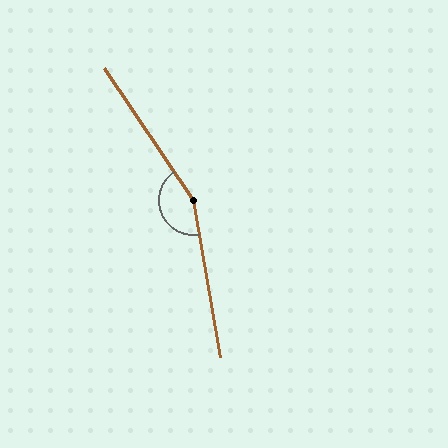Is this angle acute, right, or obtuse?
It is obtuse.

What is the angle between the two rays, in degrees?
Approximately 156 degrees.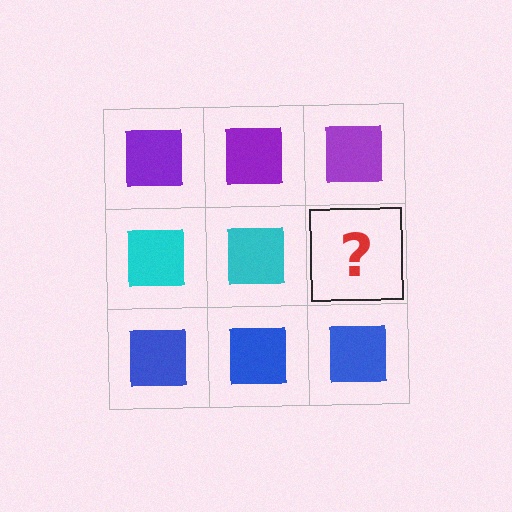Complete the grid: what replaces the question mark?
The question mark should be replaced with a cyan square.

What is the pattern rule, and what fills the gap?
The rule is that each row has a consistent color. The gap should be filled with a cyan square.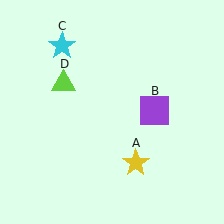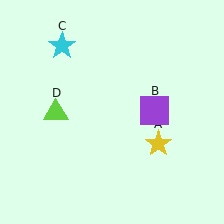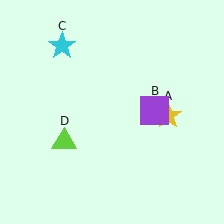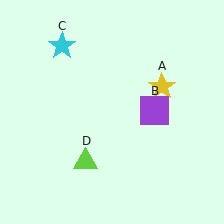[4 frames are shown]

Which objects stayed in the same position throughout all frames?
Purple square (object B) and cyan star (object C) remained stationary.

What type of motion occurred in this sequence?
The yellow star (object A), lime triangle (object D) rotated counterclockwise around the center of the scene.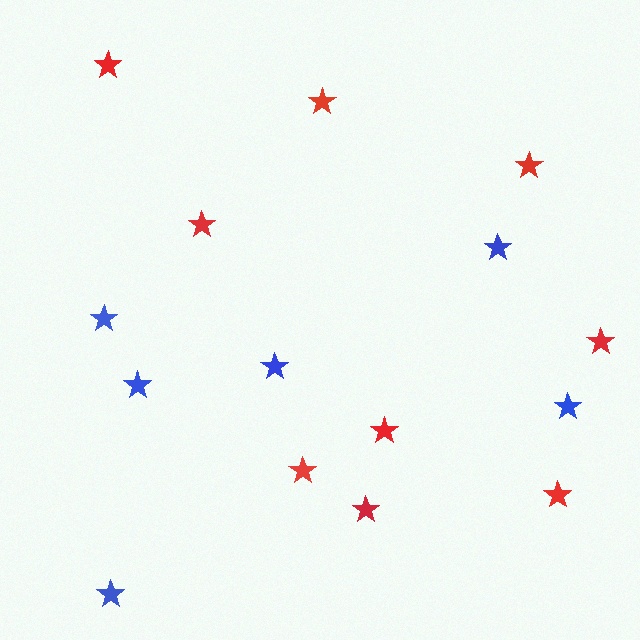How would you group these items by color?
There are 2 groups: one group of red stars (9) and one group of blue stars (6).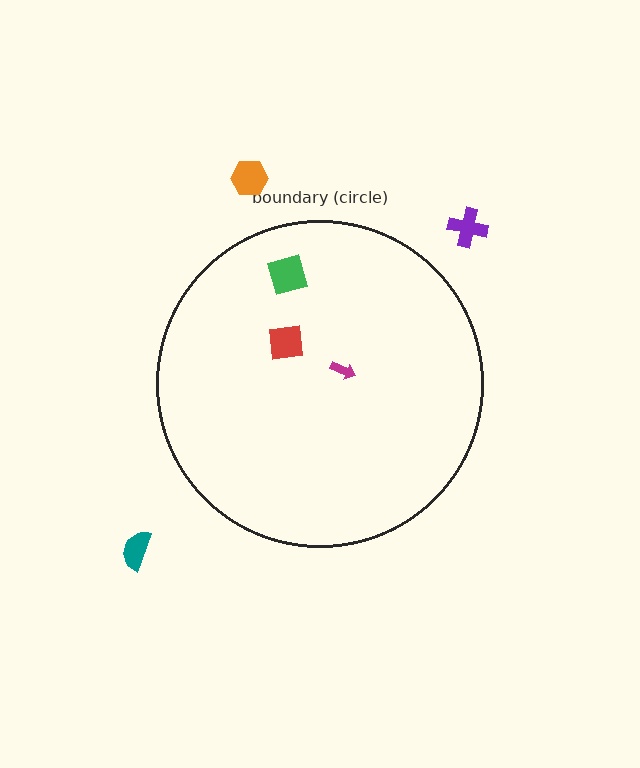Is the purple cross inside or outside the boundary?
Outside.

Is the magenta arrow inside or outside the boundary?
Inside.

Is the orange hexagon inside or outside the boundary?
Outside.